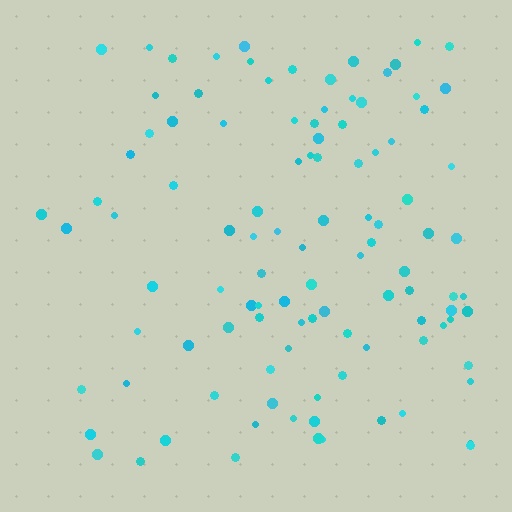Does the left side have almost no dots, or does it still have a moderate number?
Still a moderate number, just noticeably fewer than the right.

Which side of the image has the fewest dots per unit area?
The left.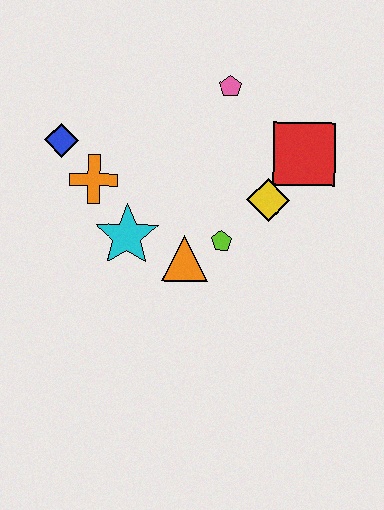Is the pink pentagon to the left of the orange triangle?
No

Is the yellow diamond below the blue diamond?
Yes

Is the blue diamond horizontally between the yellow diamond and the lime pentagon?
No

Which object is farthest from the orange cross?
The red square is farthest from the orange cross.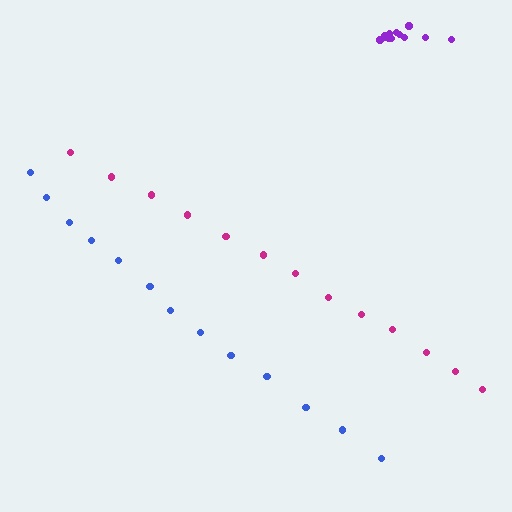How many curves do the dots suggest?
There are 3 distinct paths.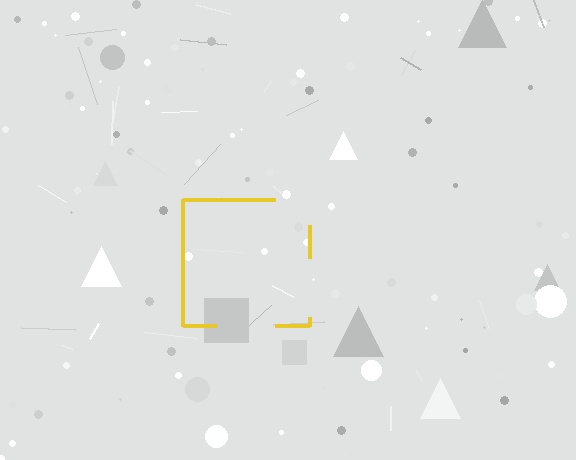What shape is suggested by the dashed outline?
The dashed outline suggests a square.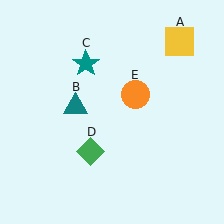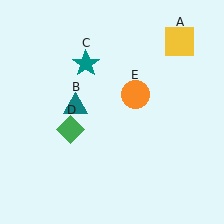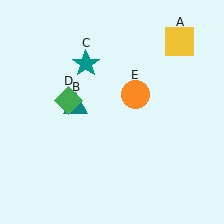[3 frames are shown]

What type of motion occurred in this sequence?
The green diamond (object D) rotated clockwise around the center of the scene.